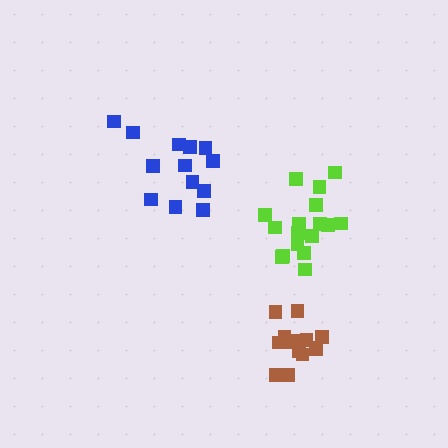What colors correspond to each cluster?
The clusters are colored: brown, blue, lime.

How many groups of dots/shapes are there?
There are 3 groups.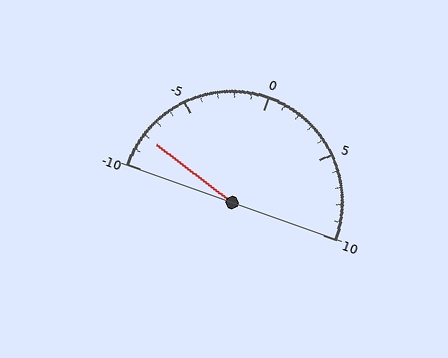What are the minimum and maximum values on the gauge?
The gauge ranges from -10 to 10.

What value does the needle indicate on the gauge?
The needle indicates approximately -8.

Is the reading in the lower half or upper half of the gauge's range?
The reading is in the lower half of the range (-10 to 10).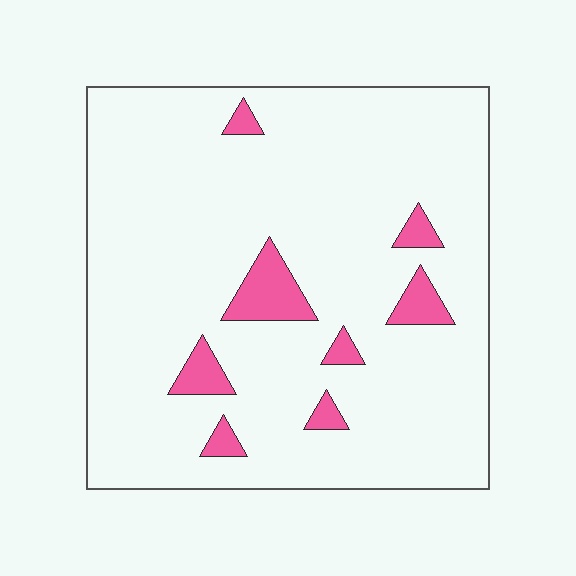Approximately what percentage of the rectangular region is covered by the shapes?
Approximately 10%.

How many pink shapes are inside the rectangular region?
8.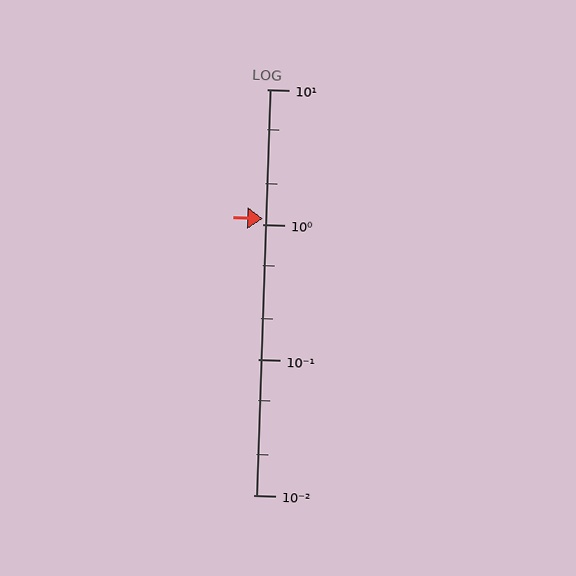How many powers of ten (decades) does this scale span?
The scale spans 3 decades, from 0.01 to 10.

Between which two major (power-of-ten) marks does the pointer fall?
The pointer is between 1 and 10.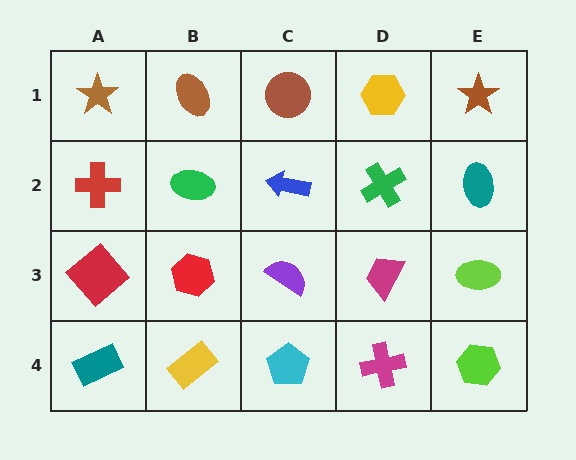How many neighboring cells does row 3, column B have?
4.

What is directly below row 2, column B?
A red hexagon.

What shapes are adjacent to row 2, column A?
A brown star (row 1, column A), a red diamond (row 3, column A), a green ellipse (row 2, column B).